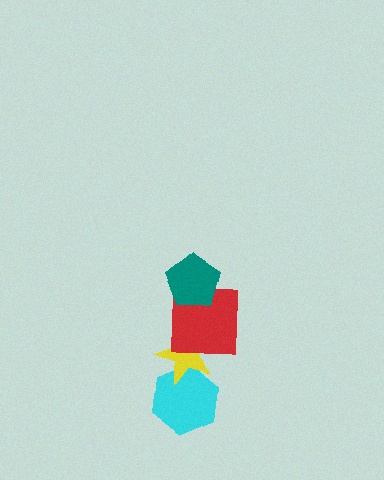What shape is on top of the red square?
The teal pentagon is on top of the red square.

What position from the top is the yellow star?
The yellow star is 3rd from the top.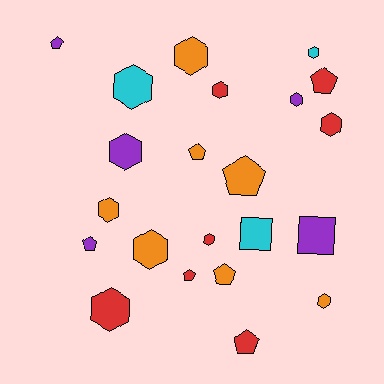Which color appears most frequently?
Red, with 7 objects.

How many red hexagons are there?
There are 4 red hexagons.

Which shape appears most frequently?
Hexagon, with 12 objects.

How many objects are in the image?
There are 22 objects.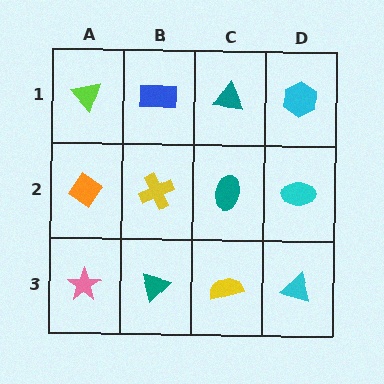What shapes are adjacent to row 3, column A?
An orange diamond (row 2, column A), a teal triangle (row 3, column B).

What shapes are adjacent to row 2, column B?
A blue rectangle (row 1, column B), a teal triangle (row 3, column B), an orange diamond (row 2, column A), a teal ellipse (row 2, column C).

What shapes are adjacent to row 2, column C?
A teal triangle (row 1, column C), a yellow semicircle (row 3, column C), a yellow cross (row 2, column B), a cyan ellipse (row 2, column D).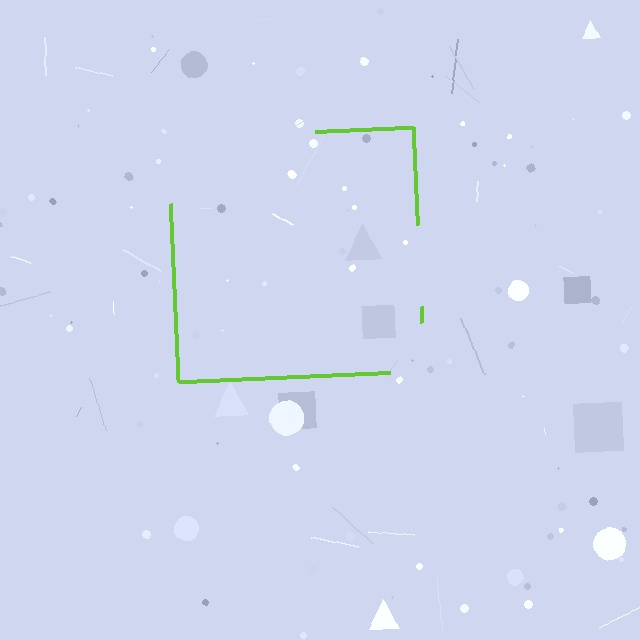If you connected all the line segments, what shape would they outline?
They would outline a square.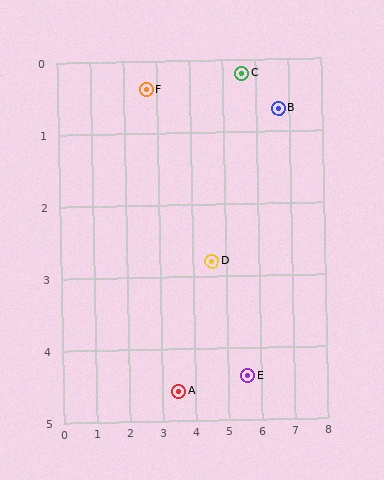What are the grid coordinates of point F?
Point F is at approximately (2.7, 0.4).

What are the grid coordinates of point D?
Point D is at approximately (4.6, 2.8).